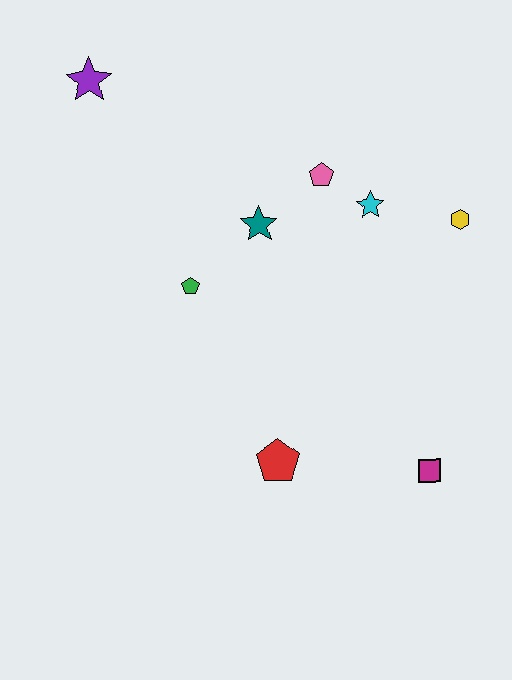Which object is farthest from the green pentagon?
The magenta square is farthest from the green pentagon.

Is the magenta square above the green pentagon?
No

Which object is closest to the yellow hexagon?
The cyan star is closest to the yellow hexagon.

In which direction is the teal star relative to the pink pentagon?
The teal star is to the left of the pink pentagon.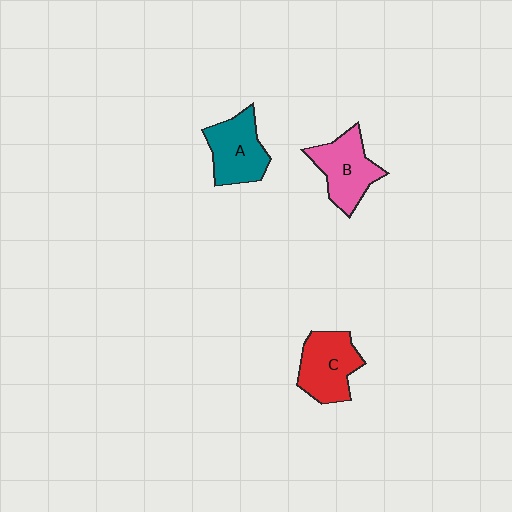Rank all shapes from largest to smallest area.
From largest to smallest: C (red), B (pink), A (teal).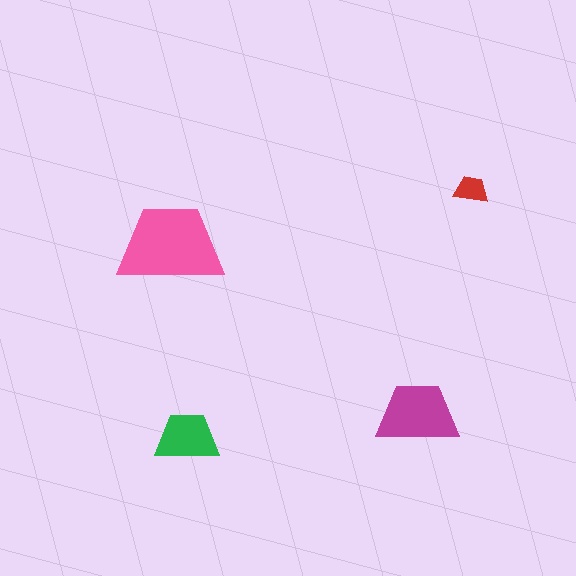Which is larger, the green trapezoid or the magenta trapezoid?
The magenta one.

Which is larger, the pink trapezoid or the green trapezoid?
The pink one.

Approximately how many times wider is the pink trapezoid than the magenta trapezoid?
About 1.5 times wider.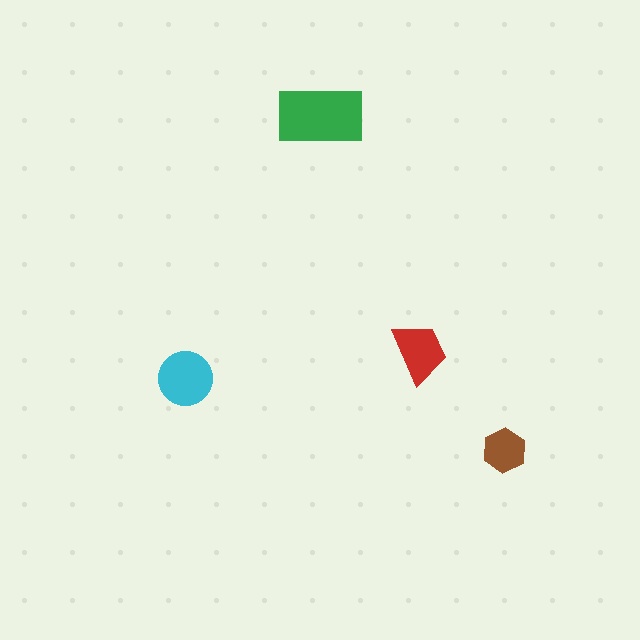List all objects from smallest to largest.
The brown hexagon, the red trapezoid, the cyan circle, the green rectangle.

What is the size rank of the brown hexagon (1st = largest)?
4th.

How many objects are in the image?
There are 4 objects in the image.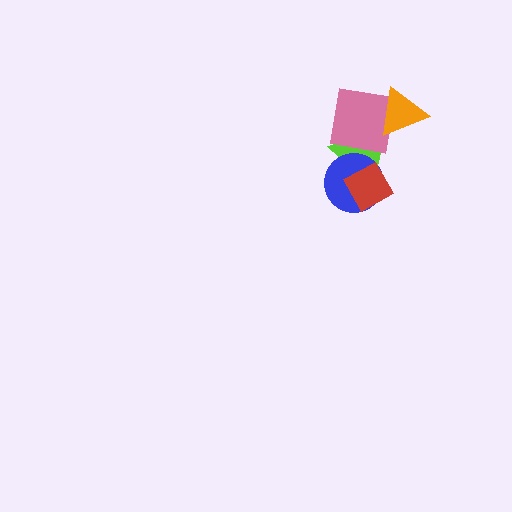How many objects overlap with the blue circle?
2 objects overlap with the blue circle.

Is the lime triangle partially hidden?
Yes, it is partially covered by another shape.